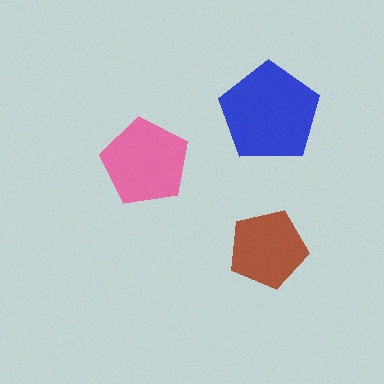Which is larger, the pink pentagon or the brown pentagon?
The pink one.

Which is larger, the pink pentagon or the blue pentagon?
The blue one.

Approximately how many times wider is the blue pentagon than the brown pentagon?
About 1.5 times wider.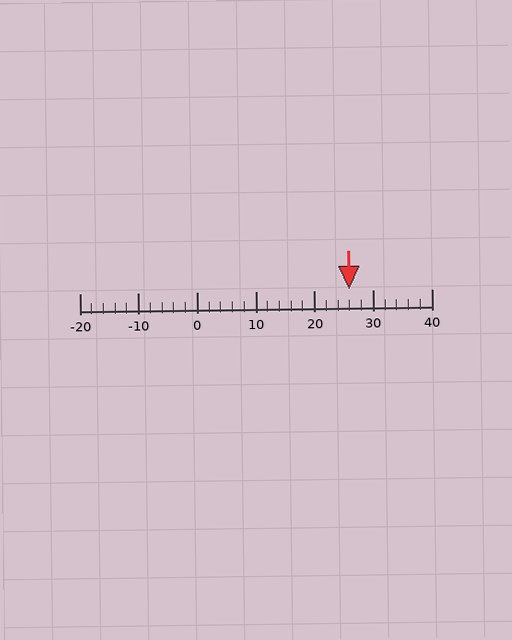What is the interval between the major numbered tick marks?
The major tick marks are spaced 10 units apart.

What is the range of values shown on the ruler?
The ruler shows values from -20 to 40.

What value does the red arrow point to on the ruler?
The red arrow points to approximately 26.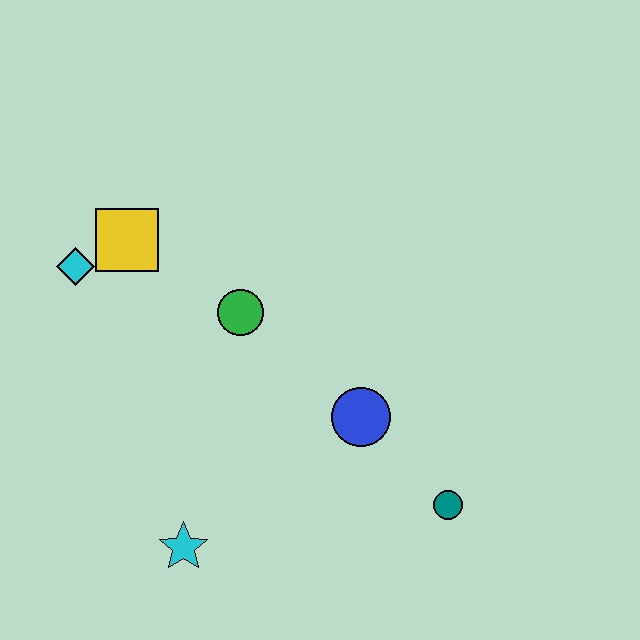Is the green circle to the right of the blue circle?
No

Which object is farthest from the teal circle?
The cyan diamond is farthest from the teal circle.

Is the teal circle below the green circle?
Yes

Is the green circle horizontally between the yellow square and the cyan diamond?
No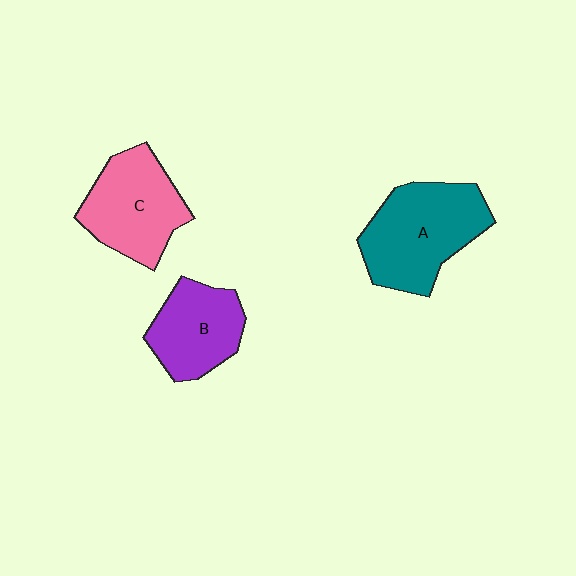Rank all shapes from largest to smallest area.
From largest to smallest: A (teal), C (pink), B (purple).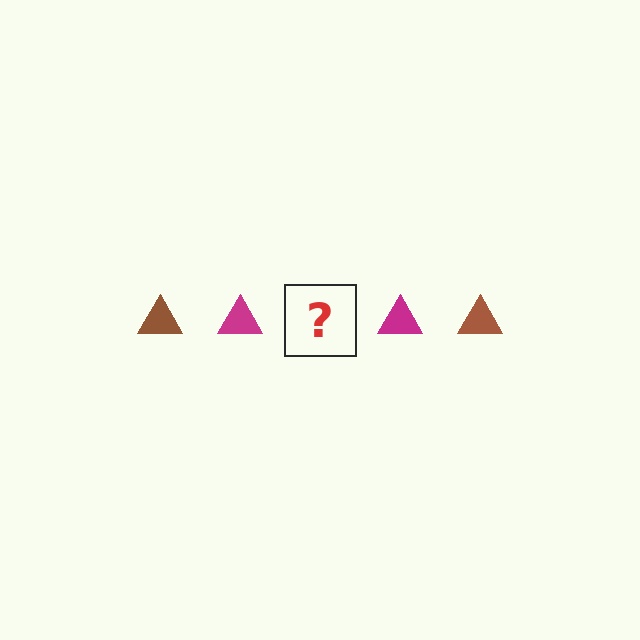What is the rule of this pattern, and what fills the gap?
The rule is that the pattern cycles through brown, magenta triangles. The gap should be filled with a brown triangle.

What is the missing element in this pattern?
The missing element is a brown triangle.